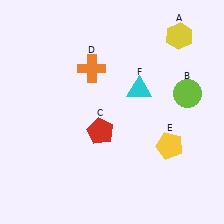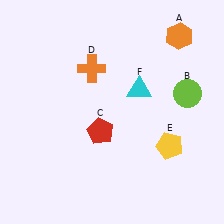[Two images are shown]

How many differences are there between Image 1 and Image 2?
There is 1 difference between the two images.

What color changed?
The hexagon (A) changed from yellow in Image 1 to orange in Image 2.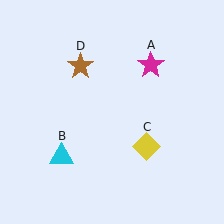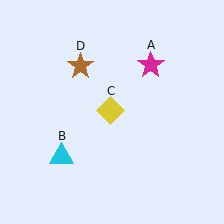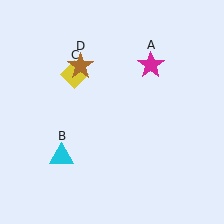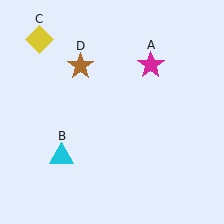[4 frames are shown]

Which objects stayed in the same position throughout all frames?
Magenta star (object A) and cyan triangle (object B) and brown star (object D) remained stationary.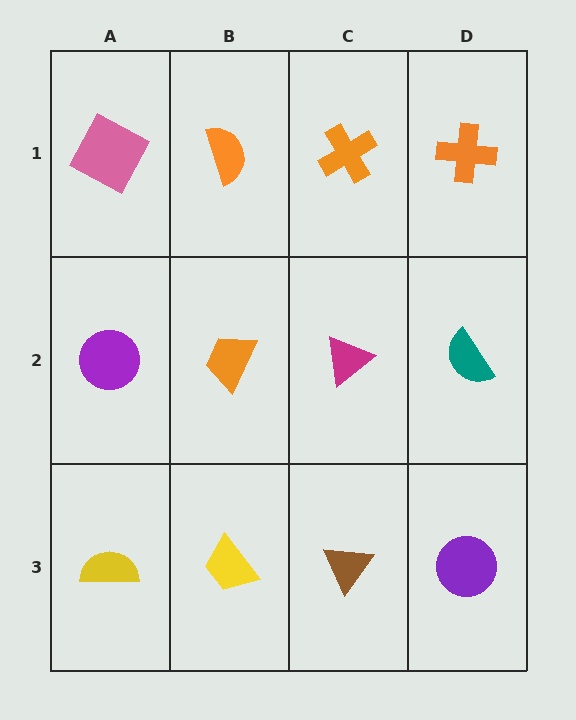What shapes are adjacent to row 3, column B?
An orange trapezoid (row 2, column B), a yellow semicircle (row 3, column A), a brown triangle (row 3, column C).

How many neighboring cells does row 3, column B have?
3.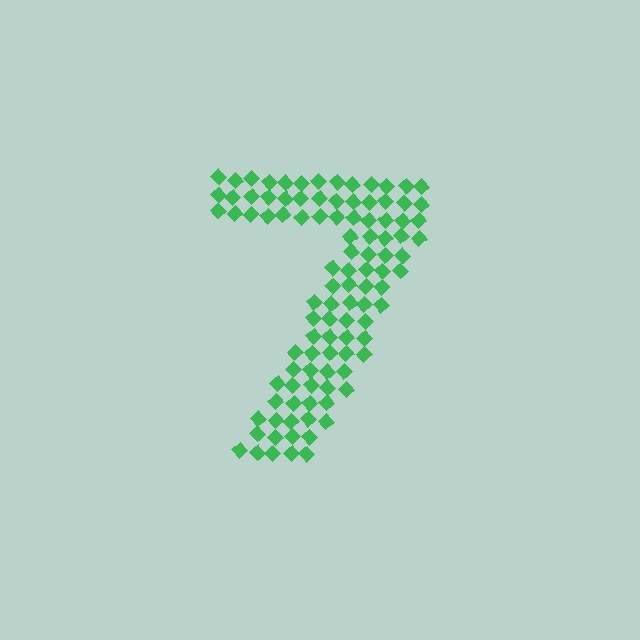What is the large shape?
The large shape is the digit 7.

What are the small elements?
The small elements are diamonds.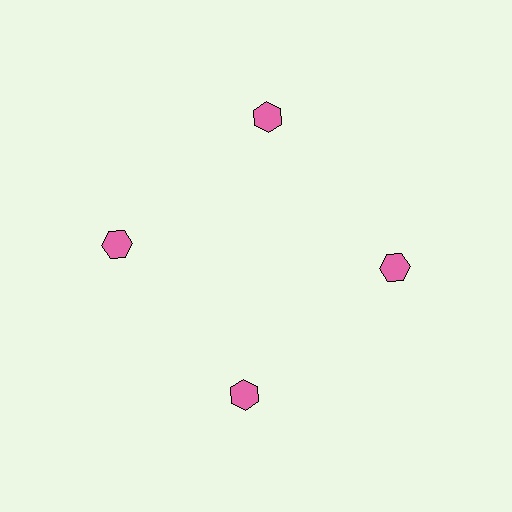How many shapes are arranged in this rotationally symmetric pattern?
There are 4 shapes, arranged in 4 groups of 1.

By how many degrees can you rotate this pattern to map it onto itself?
The pattern maps onto itself every 90 degrees of rotation.